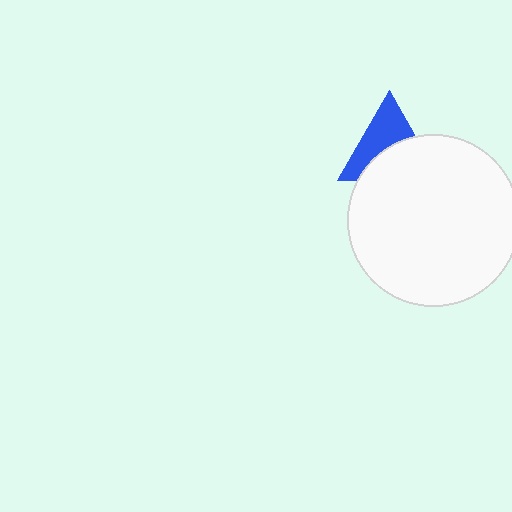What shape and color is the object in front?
The object in front is a white circle.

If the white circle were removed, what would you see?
You would see the complete blue triangle.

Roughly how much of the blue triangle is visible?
About half of it is visible (roughly 51%).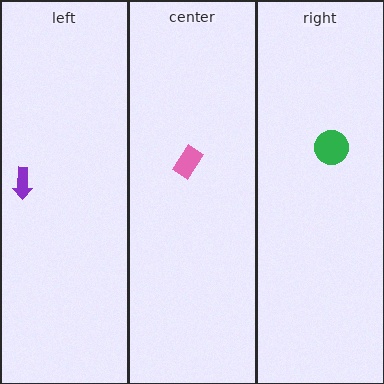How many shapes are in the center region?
1.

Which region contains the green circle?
The right region.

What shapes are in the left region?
The purple arrow.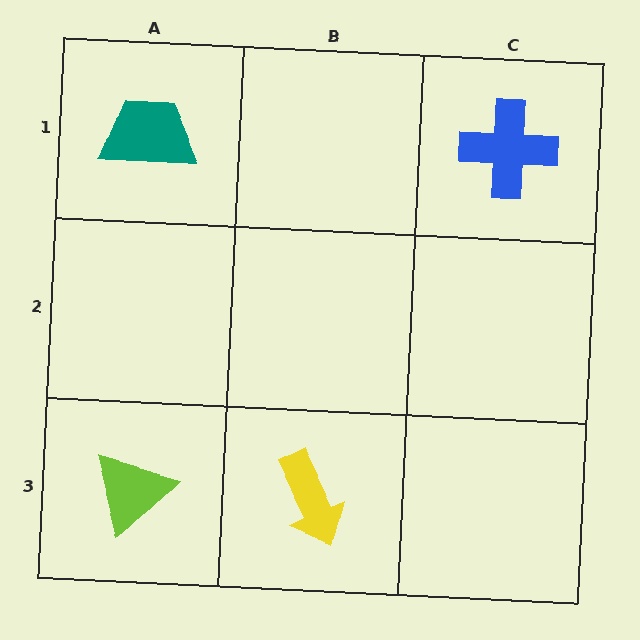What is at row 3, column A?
A lime triangle.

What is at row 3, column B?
A yellow arrow.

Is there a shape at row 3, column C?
No, that cell is empty.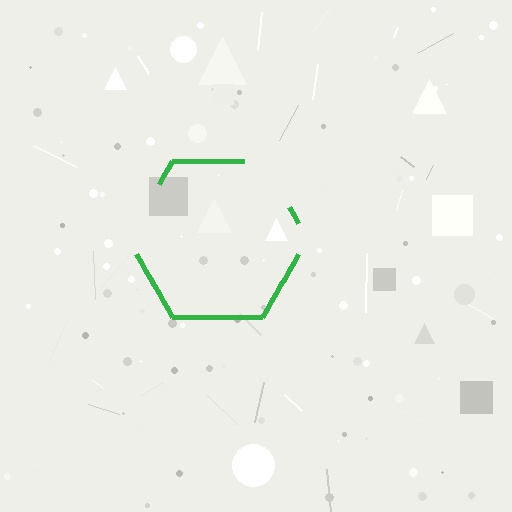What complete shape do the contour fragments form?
The contour fragments form a hexagon.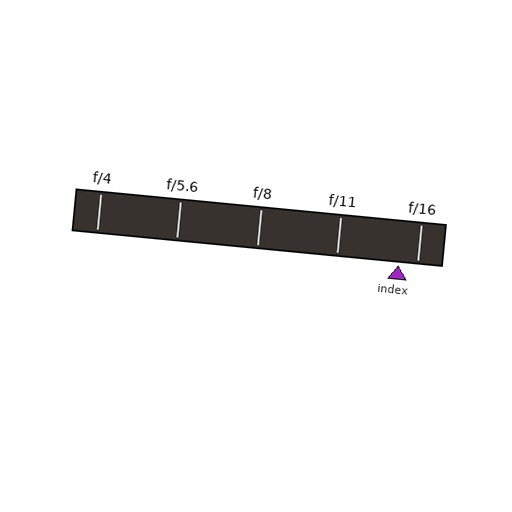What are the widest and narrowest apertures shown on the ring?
The widest aperture shown is f/4 and the narrowest is f/16.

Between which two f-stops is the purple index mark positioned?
The index mark is between f/11 and f/16.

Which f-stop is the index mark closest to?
The index mark is closest to f/16.